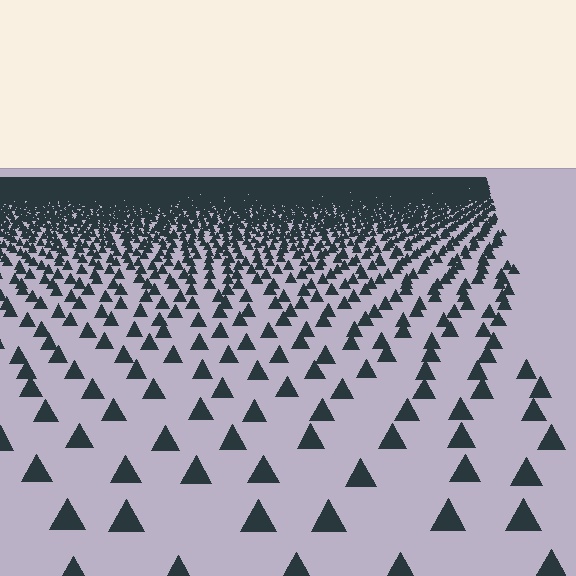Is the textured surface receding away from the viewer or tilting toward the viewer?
The surface is receding away from the viewer. Texture elements get smaller and denser toward the top.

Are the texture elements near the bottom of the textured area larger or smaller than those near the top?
Larger. Near the bottom, elements are closer to the viewer and appear at a bigger on-screen size.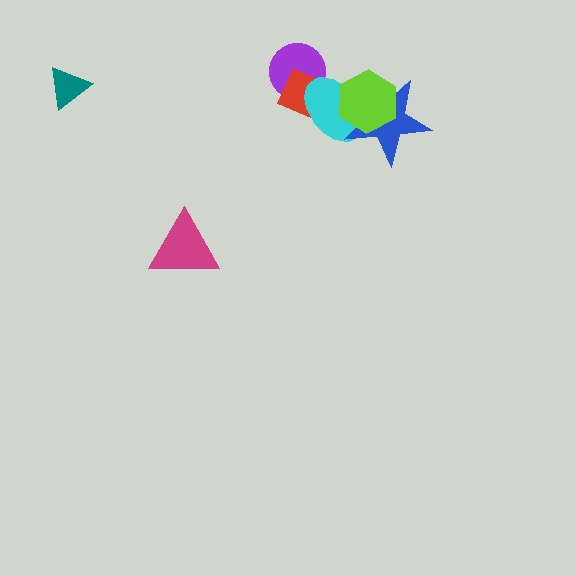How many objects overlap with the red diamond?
2 objects overlap with the red diamond.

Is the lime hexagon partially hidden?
No, no other shape covers it.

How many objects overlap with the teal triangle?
0 objects overlap with the teal triangle.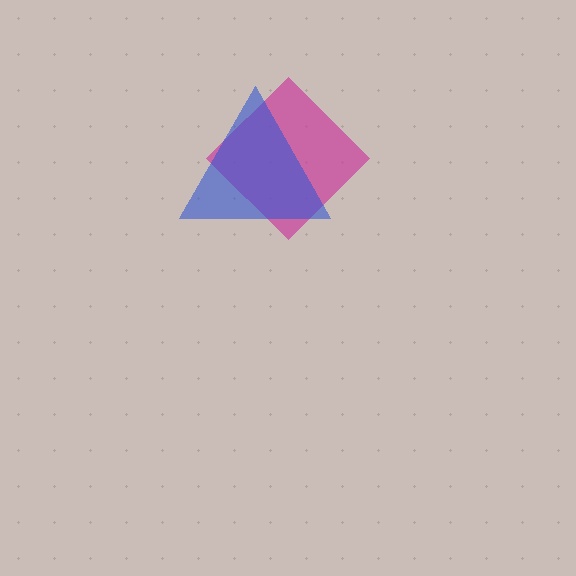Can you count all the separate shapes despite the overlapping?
Yes, there are 2 separate shapes.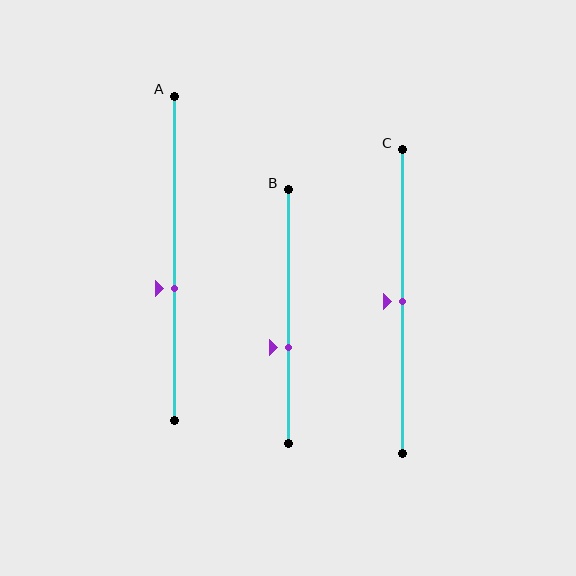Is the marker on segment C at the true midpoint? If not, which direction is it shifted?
Yes, the marker on segment C is at the true midpoint.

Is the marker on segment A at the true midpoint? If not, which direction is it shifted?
No, the marker on segment A is shifted downward by about 9% of the segment length.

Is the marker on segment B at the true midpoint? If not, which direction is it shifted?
No, the marker on segment B is shifted downward by about 12% of the segment length.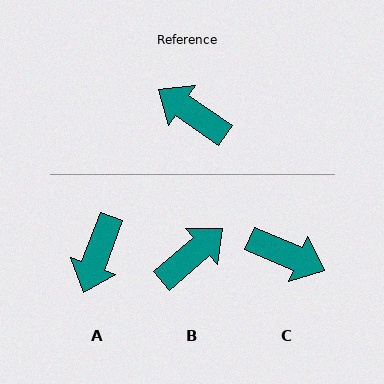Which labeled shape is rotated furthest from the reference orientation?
C, about 168 degrees away.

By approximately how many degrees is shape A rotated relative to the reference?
Approximately 104 degrees counter-clockwise.